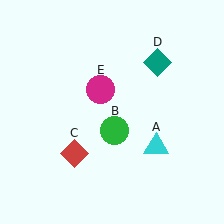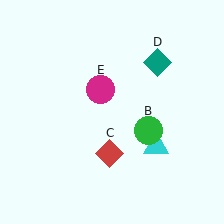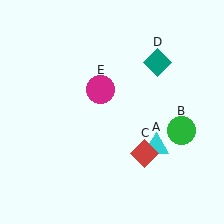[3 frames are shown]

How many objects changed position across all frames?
2 objects changed position: green circle (object B), red diamond (object C).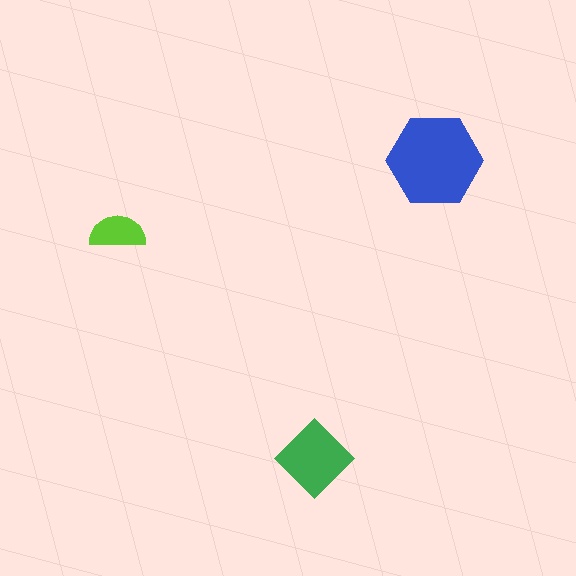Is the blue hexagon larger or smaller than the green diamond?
Larger.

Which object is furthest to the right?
The blue hexagon is rightmost.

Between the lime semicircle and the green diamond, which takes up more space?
The green diamond.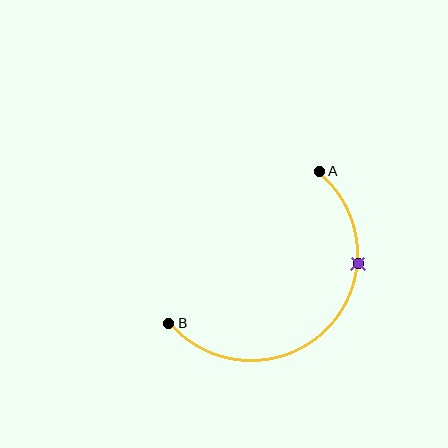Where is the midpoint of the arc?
The arc midpoint is the point on the curve farthest from the straight line joining A and B. It sits below and to the right of that line.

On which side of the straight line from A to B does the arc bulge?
The arc bulges below and to the right of the straight line connecting A and B.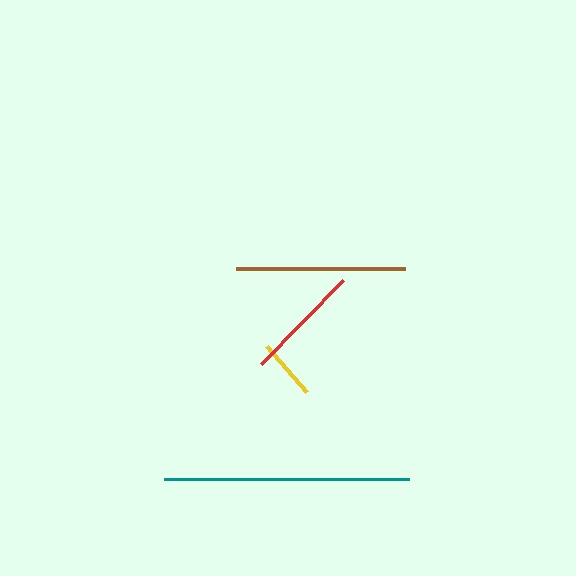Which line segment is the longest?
The teal line is the longest at approximately 245 pixels.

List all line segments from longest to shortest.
From longest to shortest: teal, brown, red, yellow.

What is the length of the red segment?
The red segment is approximately 117 pixels long.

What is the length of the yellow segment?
The yellow segment is approximately 61 pixels long.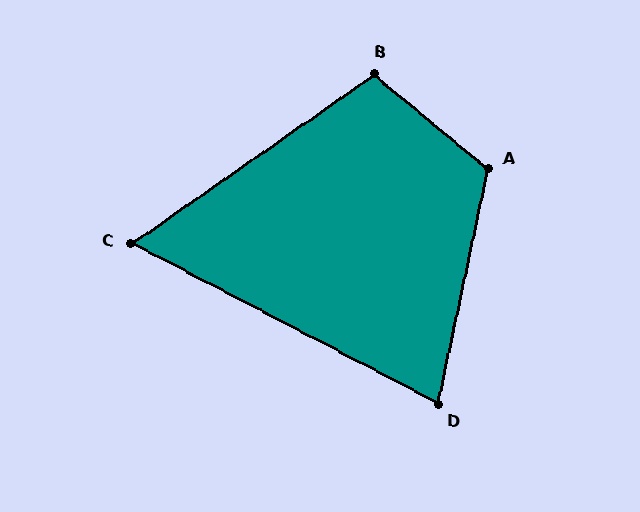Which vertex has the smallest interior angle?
C, at approximately 62 degrees.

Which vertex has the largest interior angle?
A, at approximately 118 degrees.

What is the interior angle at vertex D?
Approximately 74 degrees (acute).